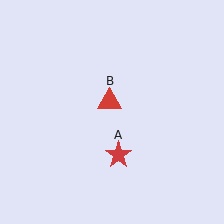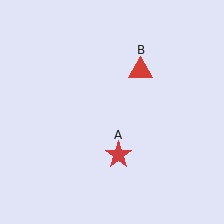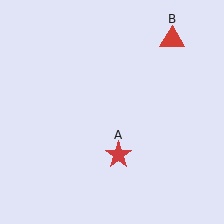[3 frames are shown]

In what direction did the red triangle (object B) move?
The red triangle (object B) moved up and to the right.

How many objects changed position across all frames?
1 object changed position: red triangle (object B).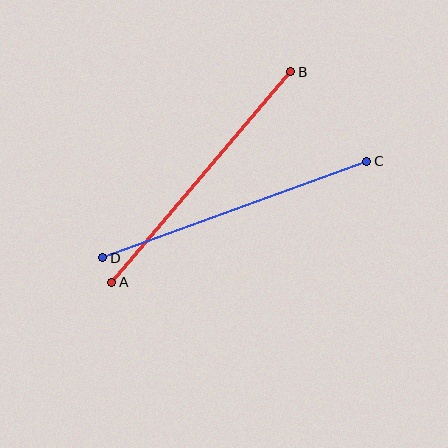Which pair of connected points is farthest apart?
Points C and D are farthest apart.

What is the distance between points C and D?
The distance is approximately 281 pixels.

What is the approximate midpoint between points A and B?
The midpoint is at approximately (201, 177) pixels.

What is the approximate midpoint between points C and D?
The midpoint is at approximately (235, 209) pixels.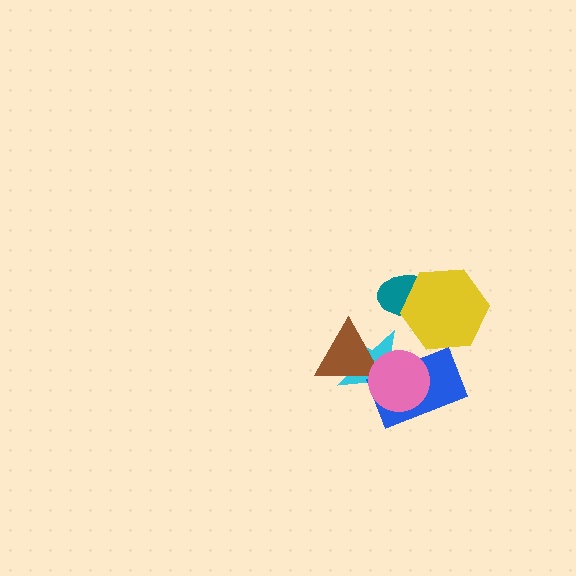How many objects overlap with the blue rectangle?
2 objects overlap with the blue rectangle.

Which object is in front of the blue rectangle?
The pink circle is in front of the blue rectangle.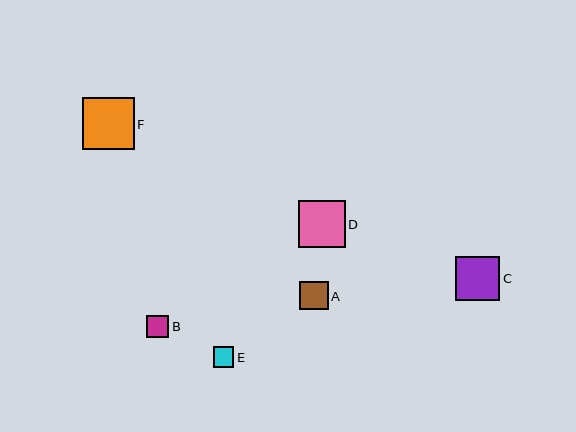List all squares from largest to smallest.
From largest to smallest: F, D, C, A, B, E.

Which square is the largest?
Square F is the largest with a size of approximately 52 pixels.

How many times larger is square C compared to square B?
Square C is approximately 2.0 times the size of square B.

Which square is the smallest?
Square E is the smallest with a size of approximately 20 pixels.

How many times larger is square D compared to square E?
Square D is approximately 2.3 times the size of square E.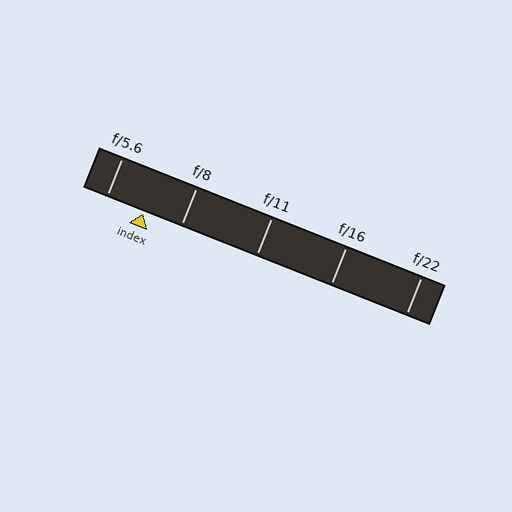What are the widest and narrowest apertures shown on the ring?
The widest aperture shown is f/5.6 and the narrowest is f/22.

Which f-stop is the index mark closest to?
The index mark is closest to f/8.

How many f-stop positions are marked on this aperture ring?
There are 5 f-stop positions marked.